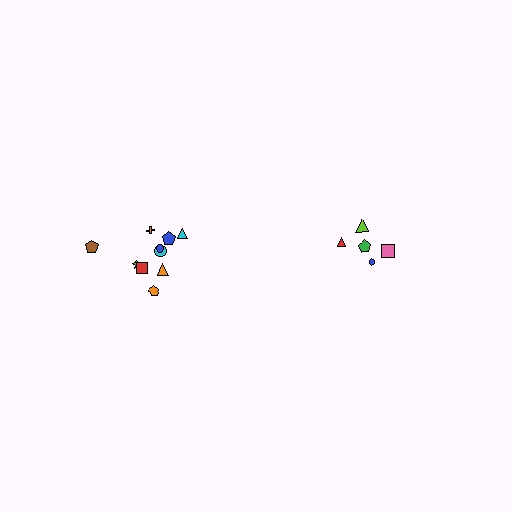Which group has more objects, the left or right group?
The left group.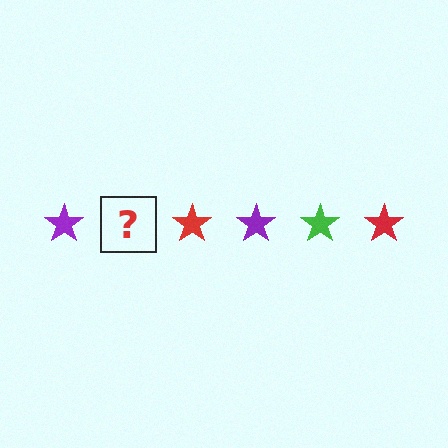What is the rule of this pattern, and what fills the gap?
The rule is that the pattern cycles through purple, green, red stars. The gap should be filled with a green star.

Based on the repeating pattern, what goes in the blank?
The blank should be a green star.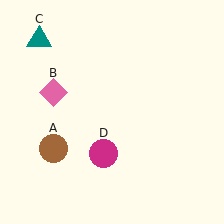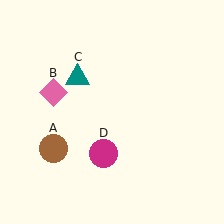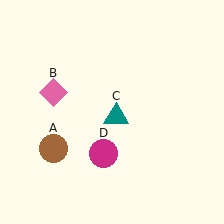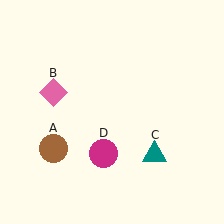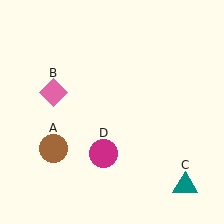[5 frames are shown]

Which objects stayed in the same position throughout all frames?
Brown circle (object A) and pink diamond (object B) and magenta circle (object D) remained stationary.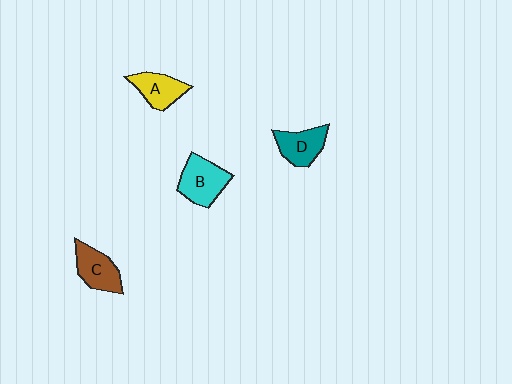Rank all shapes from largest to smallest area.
From largest to smallest: B (cyan), C (brown), D (teal), A (yellow).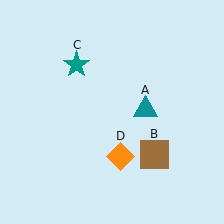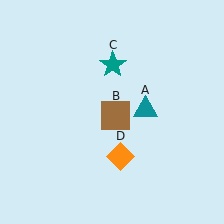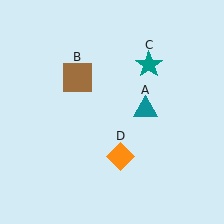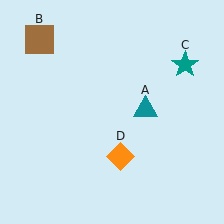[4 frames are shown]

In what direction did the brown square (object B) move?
The brown square (object B) moved up and to the left.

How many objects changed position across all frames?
2 objects changed position: brown square (object B), teal star (object C).